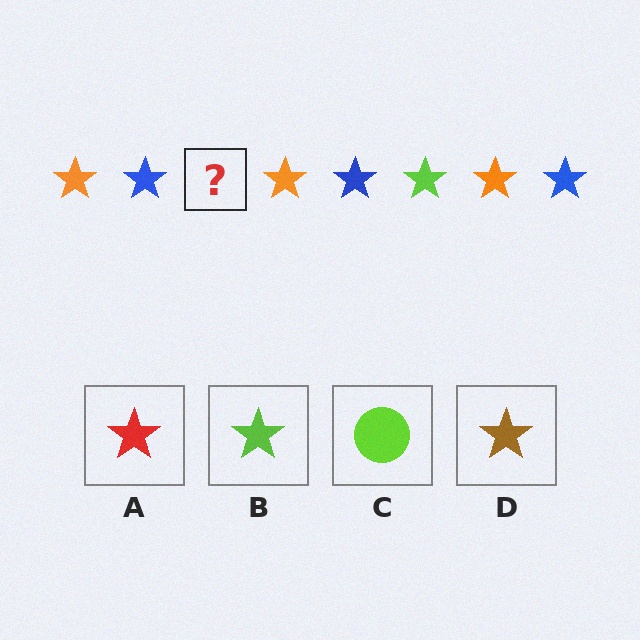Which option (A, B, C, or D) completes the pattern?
B.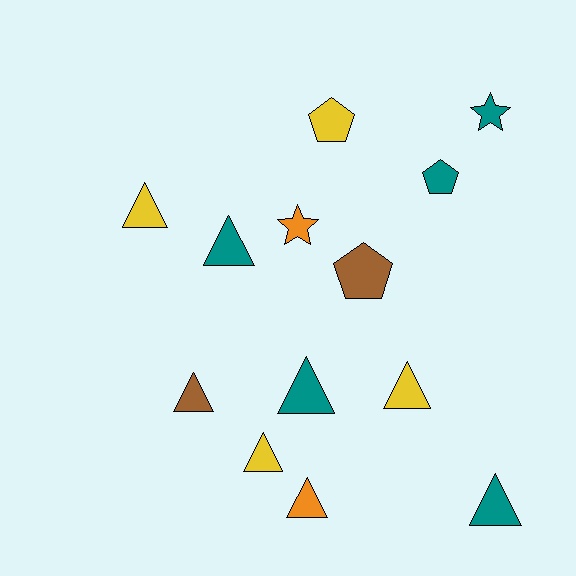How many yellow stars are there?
There are no yellow stars.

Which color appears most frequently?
Teal, with 5 objects.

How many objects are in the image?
There are 13 objects.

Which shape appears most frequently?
Triangle, with 8 objects.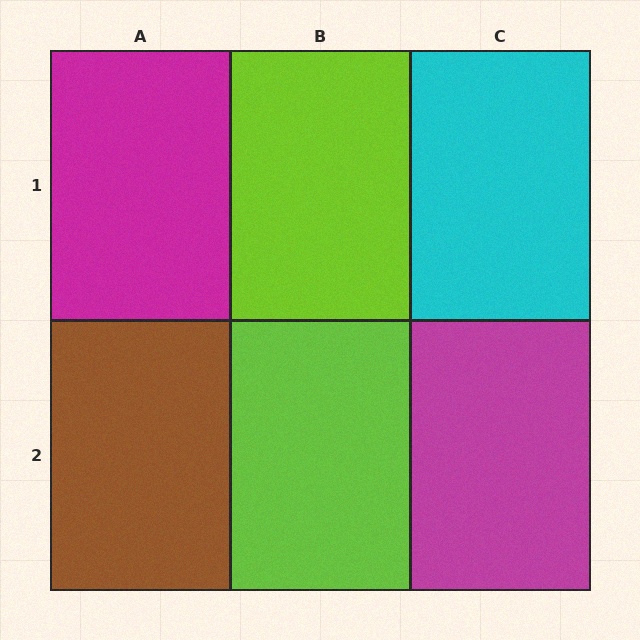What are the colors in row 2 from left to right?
Brown, lime, magenta.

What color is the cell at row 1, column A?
Magenta.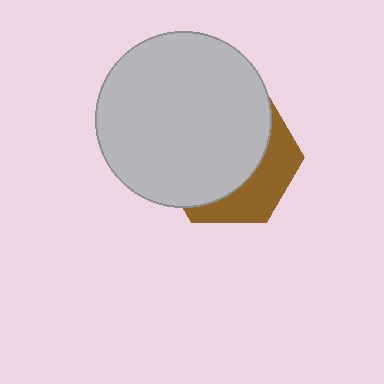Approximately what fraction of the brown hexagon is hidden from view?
Roughly 67% of the brown hexagon is hidden behind the light gray circle.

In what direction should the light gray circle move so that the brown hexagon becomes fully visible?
The light gray circle should move toward the upper-left. That is the shortest direction to clear the overlap and leave the brown hexagon fully visible.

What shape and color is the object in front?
The object in front is a light gray circle.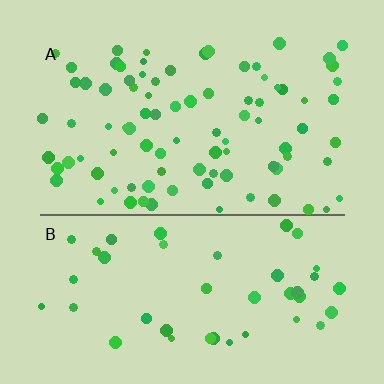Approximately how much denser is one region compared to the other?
Approximately 1.9× — region A over region B.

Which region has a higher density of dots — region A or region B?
A (the top).